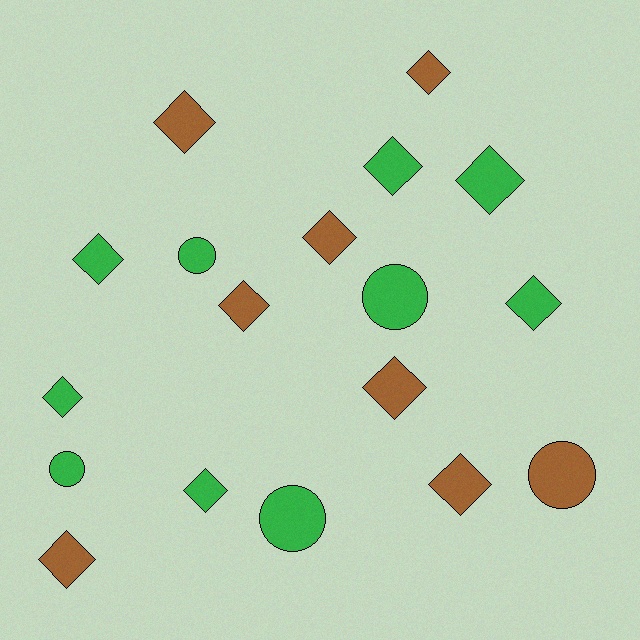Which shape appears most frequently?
Diamond, with 13 objects.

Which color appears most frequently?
Green, with 10 objects.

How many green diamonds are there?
There are 6 green diamonds.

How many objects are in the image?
There are 18 objects.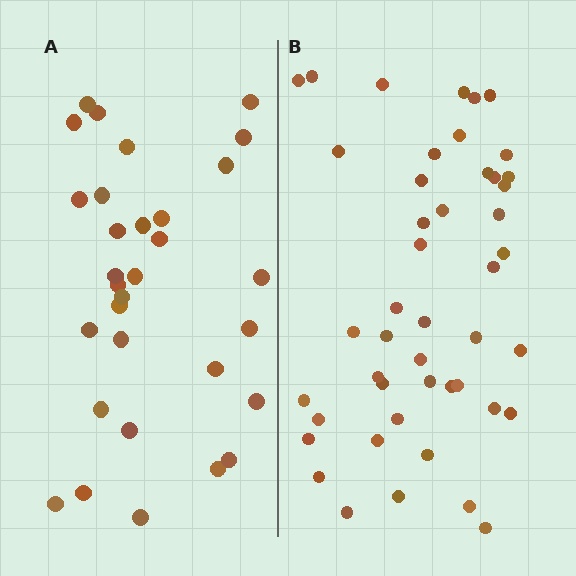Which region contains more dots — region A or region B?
Region B (the right region) has more dots.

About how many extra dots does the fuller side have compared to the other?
Region B has approximately 15 more dots than region A.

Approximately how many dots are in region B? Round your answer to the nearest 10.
About 50 dots. (The exact count is 46, which rounds to 50.)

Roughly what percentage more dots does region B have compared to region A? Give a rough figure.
About 50% more.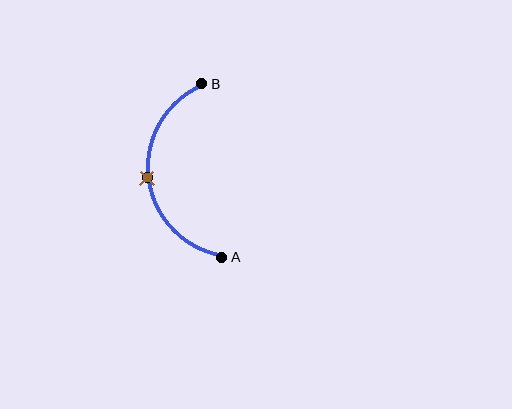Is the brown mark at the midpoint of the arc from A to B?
Yes. The brown mark lies on the arc at equal arc-length from both A and B — it is the arc midpoint.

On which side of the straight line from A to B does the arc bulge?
The arc bulges to the left of the straight line connecting A and B.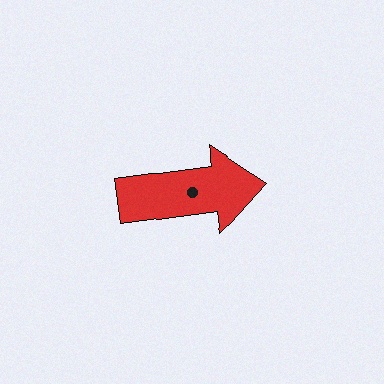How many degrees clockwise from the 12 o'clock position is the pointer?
Approximately 82 degrees.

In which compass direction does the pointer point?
East.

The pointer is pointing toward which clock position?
Roughly 3 o'clock.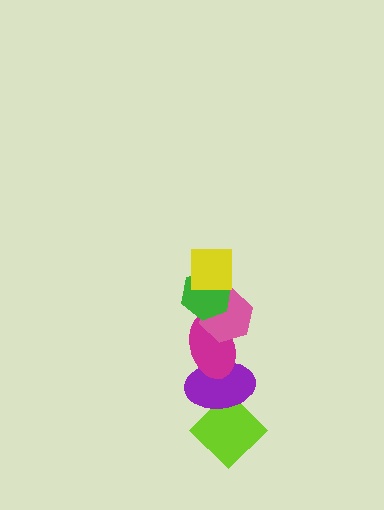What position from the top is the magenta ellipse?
The magenta ellipse is 4th from the top.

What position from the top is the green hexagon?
The green hexagon is 2nd from the top.